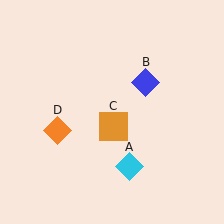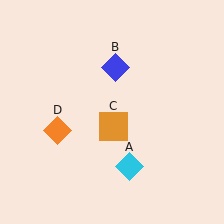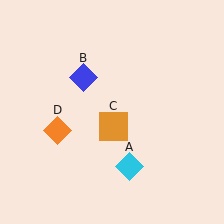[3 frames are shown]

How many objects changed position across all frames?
1 object changed position: blue diamond (object B).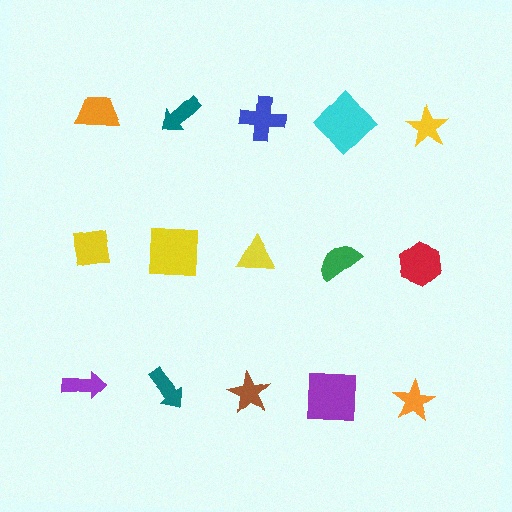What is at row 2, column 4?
A green semicircle.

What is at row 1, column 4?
A cyan diamond.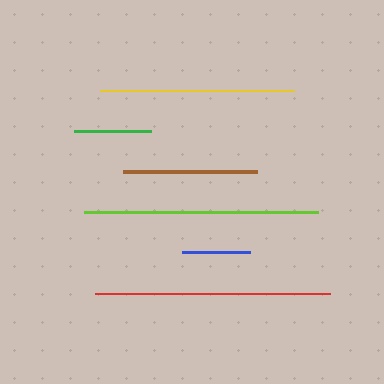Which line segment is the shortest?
The blue line is the shortest at approximately 69 pixels.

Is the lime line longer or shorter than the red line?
The red line is longer than the lime line.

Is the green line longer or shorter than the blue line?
The green line is longer than the blue line.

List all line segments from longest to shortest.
From longest to shortest: red, lime, yellow, brown, green, blue.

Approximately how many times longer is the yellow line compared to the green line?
The yellow line is approximately 2.5 times the length of the green line.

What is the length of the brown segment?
The brown segment is approximately 135 pixels long.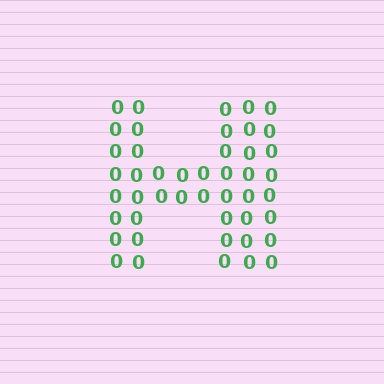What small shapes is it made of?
It is made of small digit 0's.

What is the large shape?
The large shape is the letter H.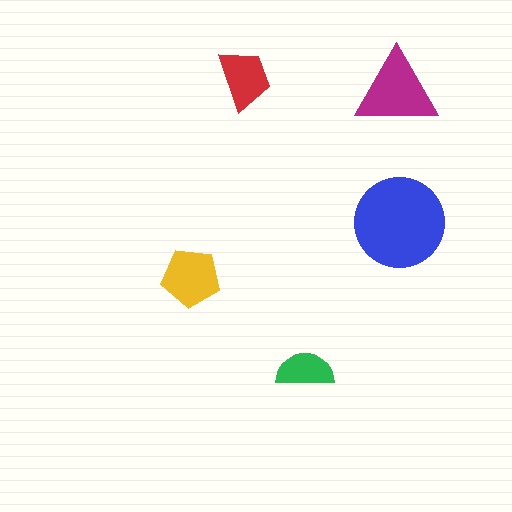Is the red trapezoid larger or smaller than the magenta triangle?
Smaller.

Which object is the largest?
The blue circle.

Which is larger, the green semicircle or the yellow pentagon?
The yellow pentagon.